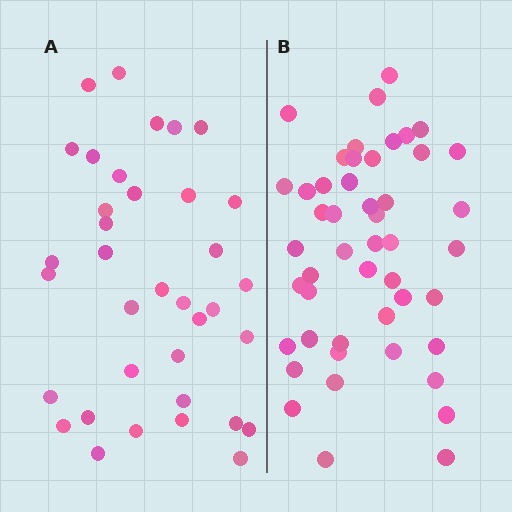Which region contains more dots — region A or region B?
Region B (the right region) has more dots.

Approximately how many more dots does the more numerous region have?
Region B has roughly 12 or so more dots than region A.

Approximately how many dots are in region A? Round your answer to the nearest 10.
About 40 dots. (The exact count is 36, which rounds to 40.)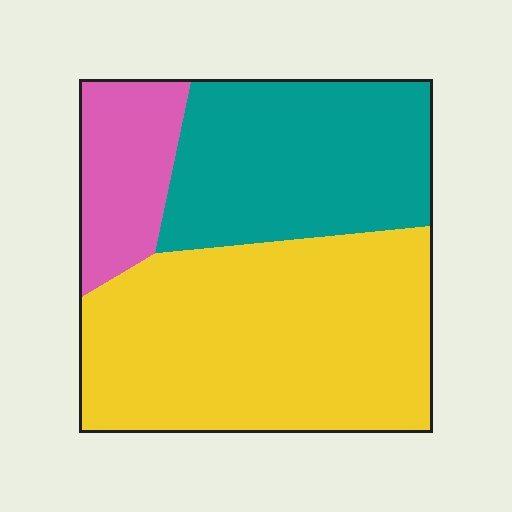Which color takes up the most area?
Yellow, at roughly 50%.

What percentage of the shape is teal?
Teal takes up about one third (1/3) of the shape.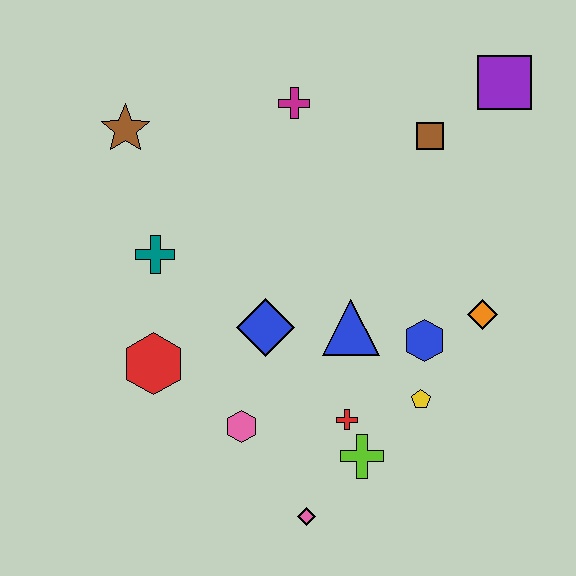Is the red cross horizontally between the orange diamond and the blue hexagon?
No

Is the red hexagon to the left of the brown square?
Yes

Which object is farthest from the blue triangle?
The brown star is farthest from the blue triangle.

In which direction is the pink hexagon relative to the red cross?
The pink hexagon is to the left of the red cross.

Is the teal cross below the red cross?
No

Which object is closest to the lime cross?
The red cross is closest to the lime cross.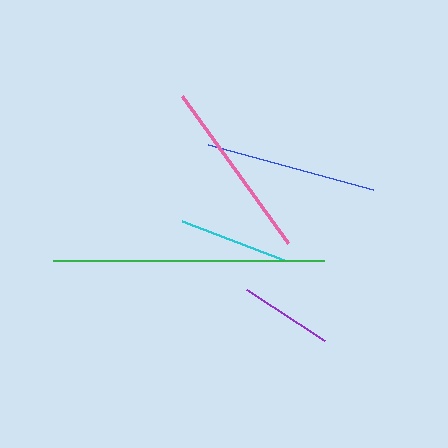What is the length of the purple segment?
The purple segment is approximately 94 pixels long.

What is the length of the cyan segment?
The cyan segment is approximately 109 pixels long.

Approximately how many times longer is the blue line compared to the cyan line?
The blue line is approximately 1.6 times the length of the cyan line.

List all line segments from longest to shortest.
From longest to shortest: green, pink, blue, cyan, purple.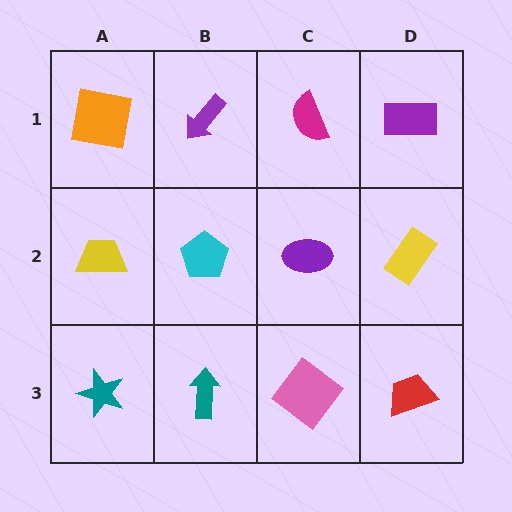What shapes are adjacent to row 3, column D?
A yellow rectangle (row 2, column D), a pink diamond (row 3, column C).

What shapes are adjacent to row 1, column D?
A yellow rectangle (row 2, column D), a magenta semicircle (row 1, column C).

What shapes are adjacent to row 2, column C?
A magenta semicircle (row 1, column C), a pink diamond (row 3, column C), a cyan pentagon (row 2, column B), a yellow rectangle (row 2, column D).